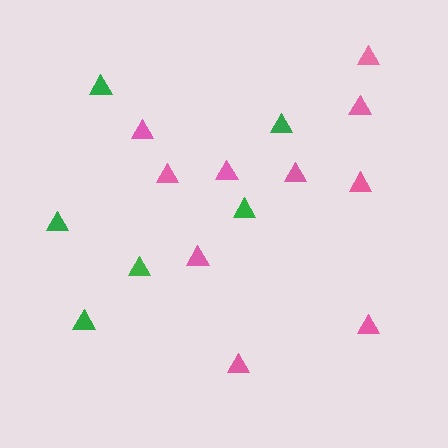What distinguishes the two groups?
There are 2 groups: one group of green triangles (6) and one group of pink triangles (10).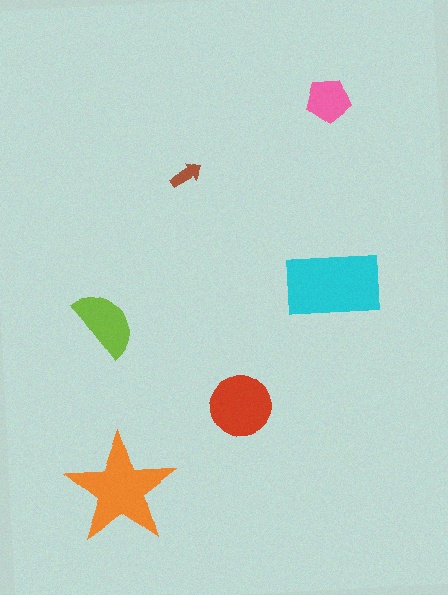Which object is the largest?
The cyan rectangle.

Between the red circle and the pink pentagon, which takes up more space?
The red circle.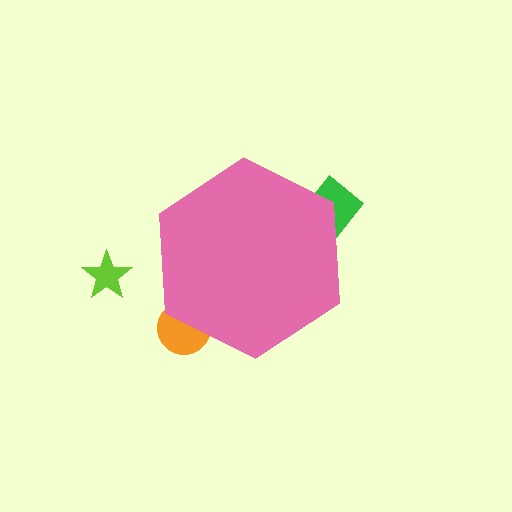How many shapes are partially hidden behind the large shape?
2 shapes are partially hidden.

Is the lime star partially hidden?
No, the lime star is fully visible.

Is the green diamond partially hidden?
Yes, the green diamond is partially hidden behind the pink hexagon.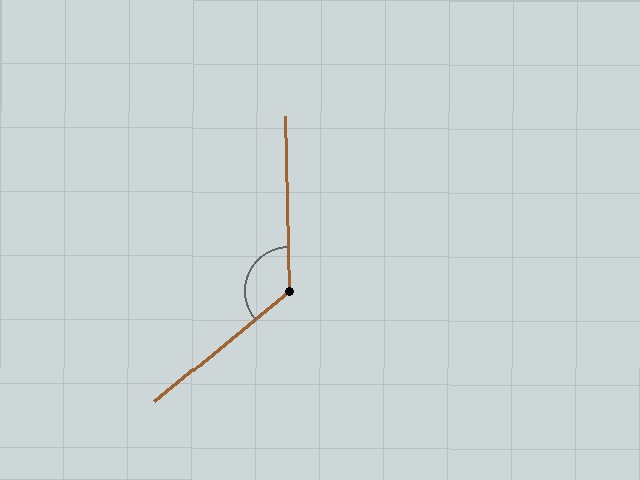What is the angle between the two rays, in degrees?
Approximately 128 degrees.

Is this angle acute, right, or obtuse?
It is obtuse.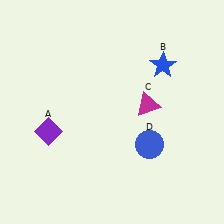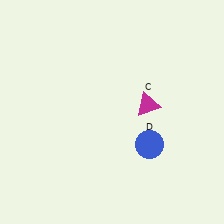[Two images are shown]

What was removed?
The blue star (B), the purple diamond (A) were removed in Image 2.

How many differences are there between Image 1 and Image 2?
There are 2 differences between the two images.